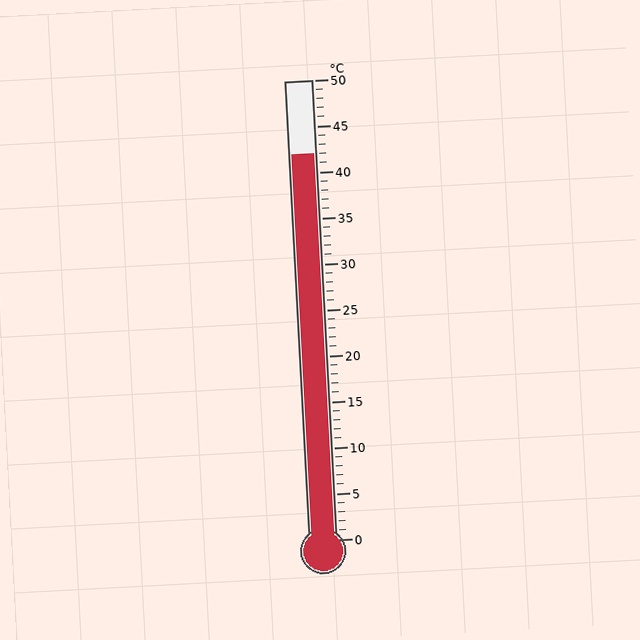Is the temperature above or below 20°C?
The temperature is above 20°C.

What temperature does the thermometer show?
The thermometer shows approximately 42°C.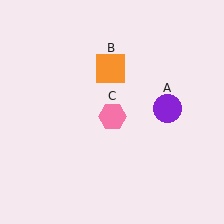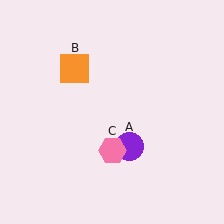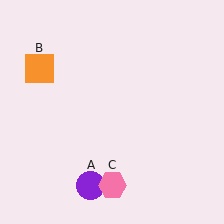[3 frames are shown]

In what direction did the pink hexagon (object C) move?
The pink hexagon (object C) moved down.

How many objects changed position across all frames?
3 objects changed position: purple circle (object A), orange square (object B), pink hexagon (object C).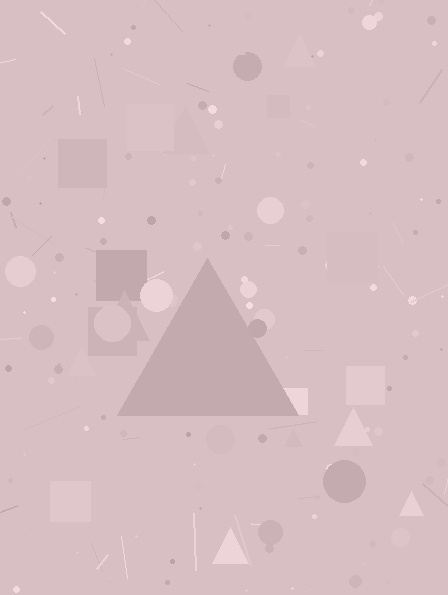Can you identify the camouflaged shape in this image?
The camouflaged shape is a triangle.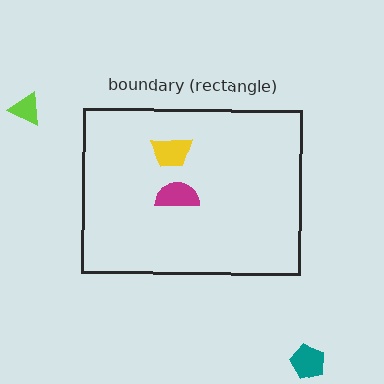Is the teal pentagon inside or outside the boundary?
Outside.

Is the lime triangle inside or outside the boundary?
Outside.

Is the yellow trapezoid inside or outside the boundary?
Inside.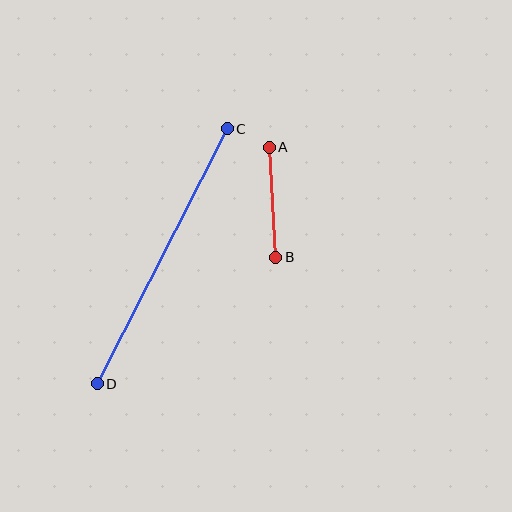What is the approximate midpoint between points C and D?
The midpoint is at approximately (162, 256) pixels.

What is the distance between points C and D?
The distance is approximately 286 pixels.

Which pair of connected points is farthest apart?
Points C and D are farthest apart.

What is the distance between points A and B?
The distance is approximately 110 pixels.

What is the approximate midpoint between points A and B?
The midpoint is at approximately (272, 202) pixels.